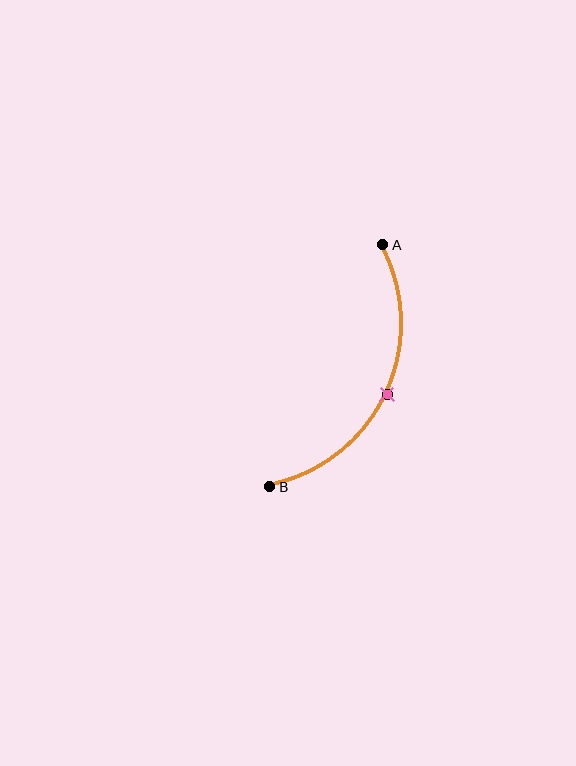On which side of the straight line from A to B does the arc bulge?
The arc bulges to the right of the straight line connecting A and B.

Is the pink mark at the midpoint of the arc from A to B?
Yes. The pink mark lies on the arc at equal arc-length from both A and B — it is the arc midpoint.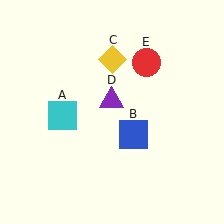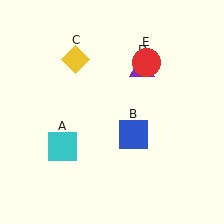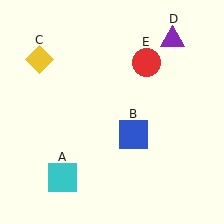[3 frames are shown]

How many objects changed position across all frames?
3 objects changed position: cyan square (object A), yellow diamond (object C), purple triangle (object D).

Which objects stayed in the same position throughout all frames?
Blue square (object B) and red circle (object E) remained stationary.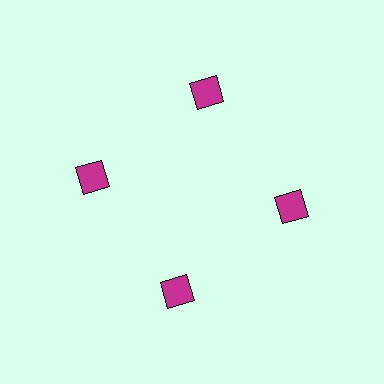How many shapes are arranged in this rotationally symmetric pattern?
There are 4 shapes, arranged in 4 groups of 1.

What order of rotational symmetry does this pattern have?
This pattern has 4-fold rotational symmetry.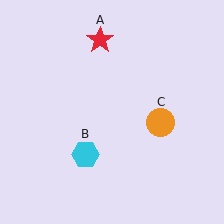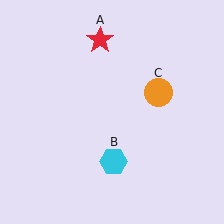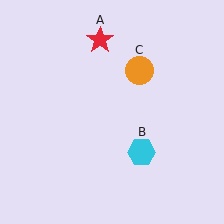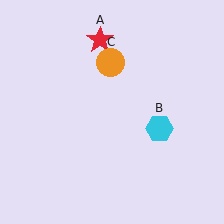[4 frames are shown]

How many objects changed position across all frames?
2 objects changed position: cyan hexagon (object B), orange circle (object C).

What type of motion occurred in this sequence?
The cyan hexagon (object B), orange circle (object C) rotated counterclockwise around the center of the scene.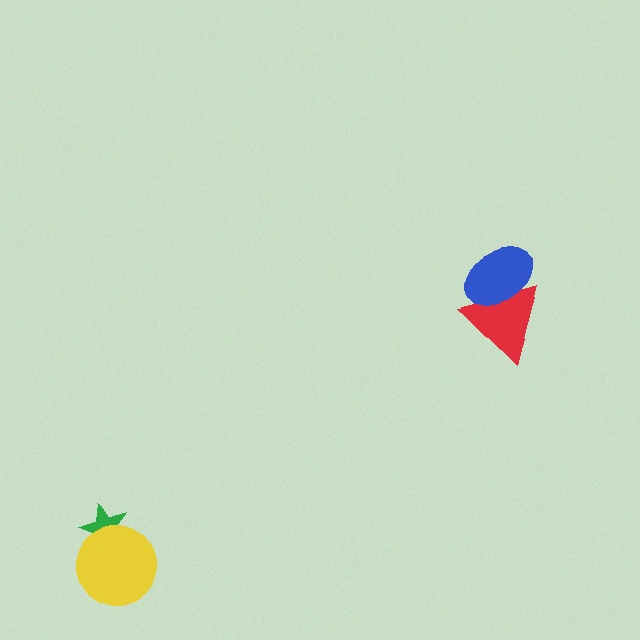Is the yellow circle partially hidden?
No, no other shape covers it.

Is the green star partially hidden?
Yes, it is partially covered by another shape.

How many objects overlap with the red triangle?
1 object overlaps with the red triangle.